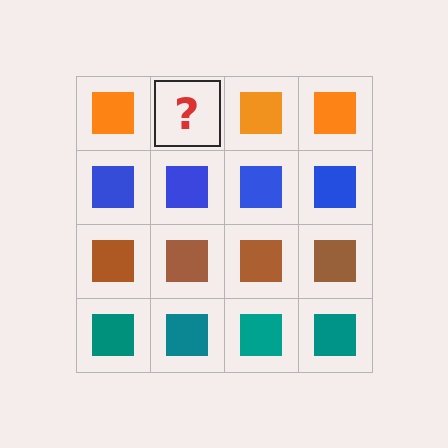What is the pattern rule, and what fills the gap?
The rule is that each row has a consistent color. The gap should be filled with an orange square.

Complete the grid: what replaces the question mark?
The question mark should be replaced with an orange square.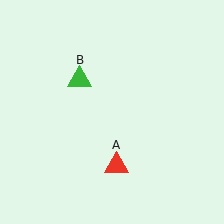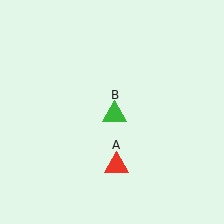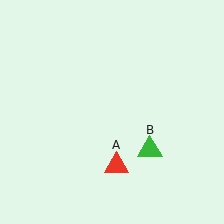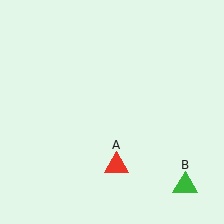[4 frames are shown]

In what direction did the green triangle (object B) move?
The green triangle (object B) moved down and to the right.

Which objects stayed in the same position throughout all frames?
Red triangle (object A) remained stationary.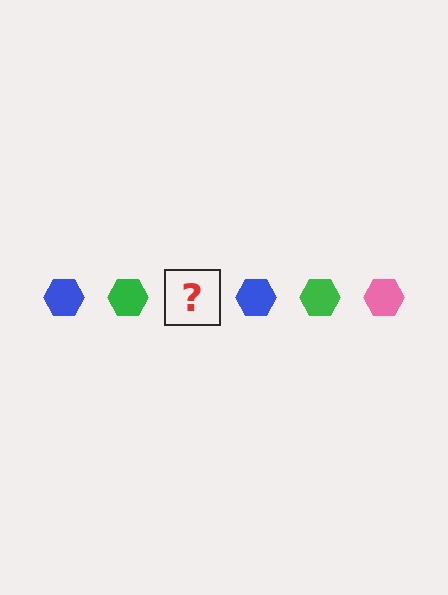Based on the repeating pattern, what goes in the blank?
The blank should be a pink hexagon.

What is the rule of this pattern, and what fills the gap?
The rule is that the pattern cycles through blue, green, pink hexagons. The gap should be filled with a pink hexagon.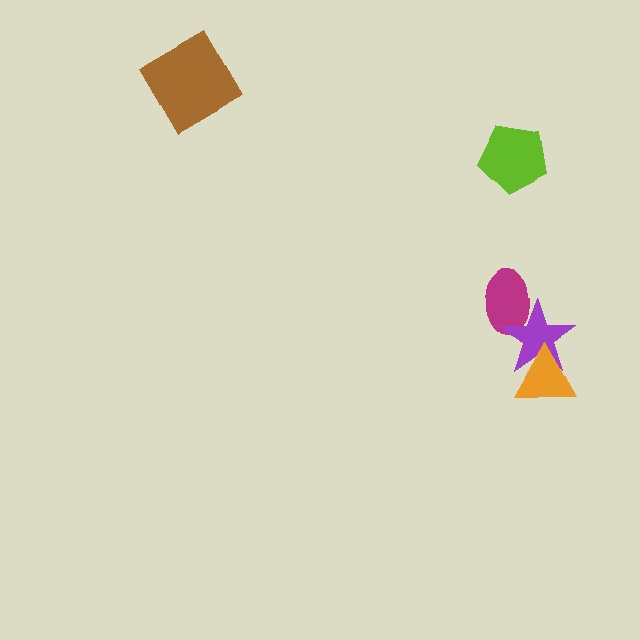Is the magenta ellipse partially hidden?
Yes, it is partially covered by another shape.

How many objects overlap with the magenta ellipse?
1 object overlaps with the magenta ellipse.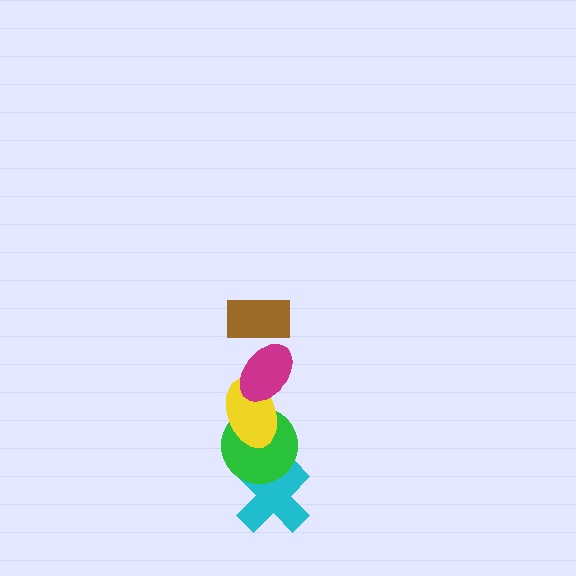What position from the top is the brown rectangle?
The brown rectangle is 1st from the top.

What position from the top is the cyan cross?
The cyan cross is 5th from the top.